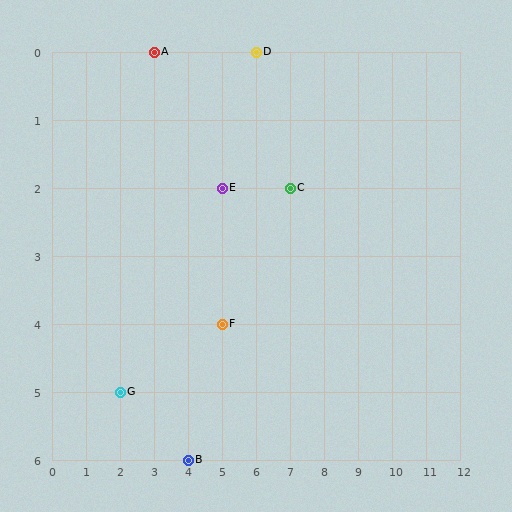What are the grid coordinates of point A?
Point A is at grid coordinates (3, 0).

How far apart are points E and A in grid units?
Points E and A are 2 columns and 2 rows apart (about 2.8 grid units diagonally).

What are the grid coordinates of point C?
Point C is at grid coordinates (7, 2).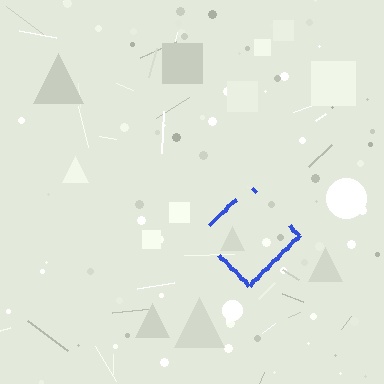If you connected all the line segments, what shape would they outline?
They would outline a diamond.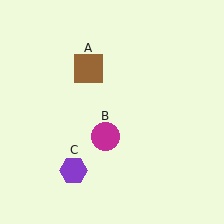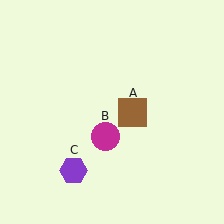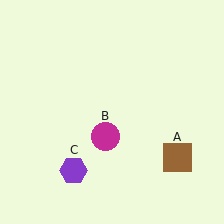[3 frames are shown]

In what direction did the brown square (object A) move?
The brown square (object A) moved down and to the right.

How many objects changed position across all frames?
1 object changed position: brown square (object A).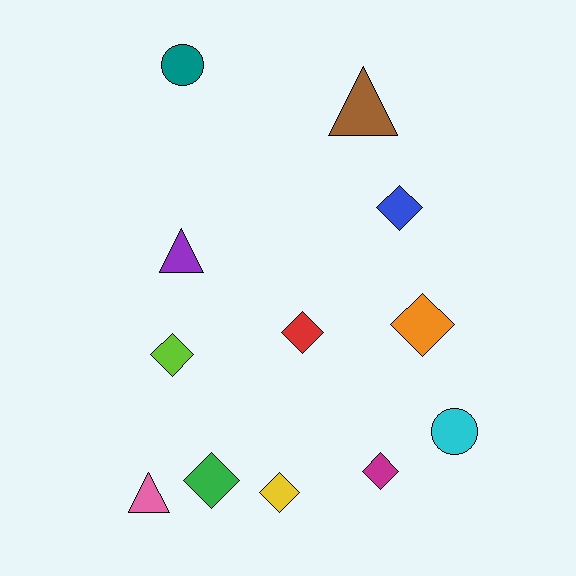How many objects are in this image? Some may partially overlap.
There are 12 objects.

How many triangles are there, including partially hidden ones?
There are 3 triangles.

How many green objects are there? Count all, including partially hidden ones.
There is 1 green object.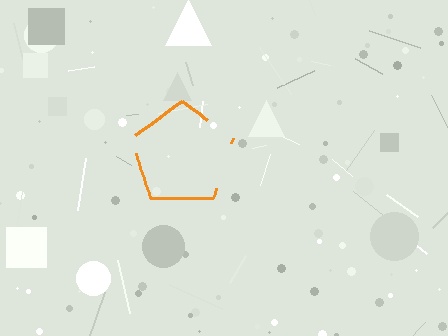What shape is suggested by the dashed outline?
The dashed outline suggests a pentagon.